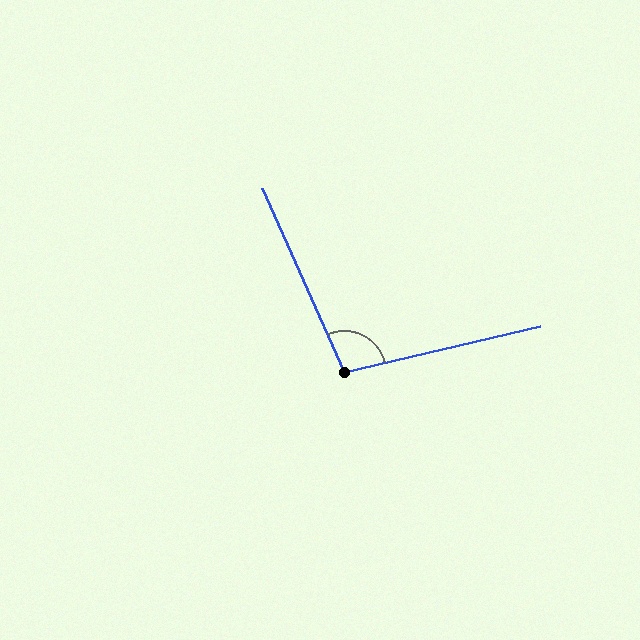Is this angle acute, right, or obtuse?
It is obtuse.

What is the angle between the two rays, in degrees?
Approximately 101 degrees.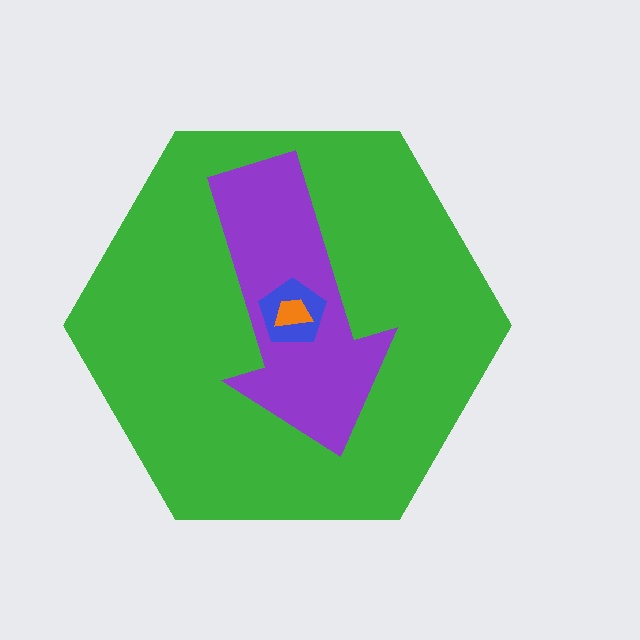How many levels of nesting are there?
4.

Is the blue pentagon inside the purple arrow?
Yes.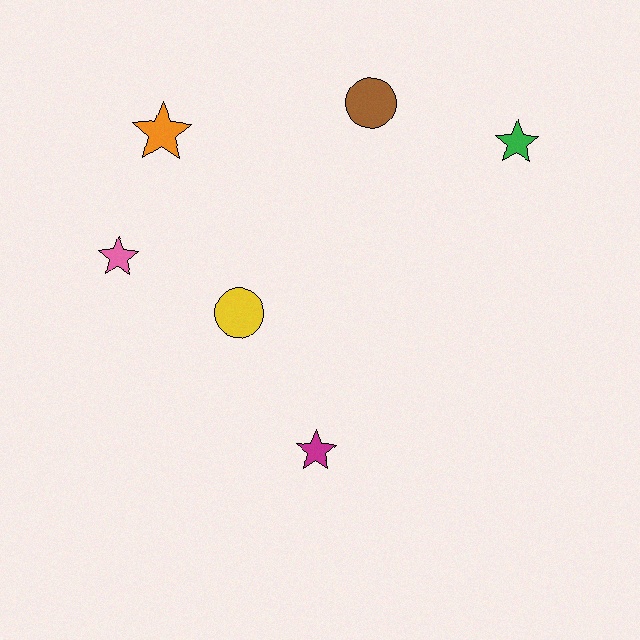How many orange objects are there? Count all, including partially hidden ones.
There is 1 orange object.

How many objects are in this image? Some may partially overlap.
There are 6 objects.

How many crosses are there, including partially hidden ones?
There are no crosses.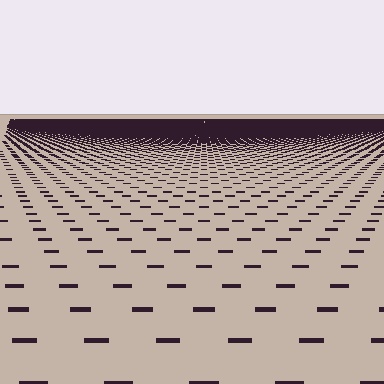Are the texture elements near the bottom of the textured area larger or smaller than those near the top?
Larger. Near the bottom, elements are closer to the viewer and appear at a bigger on-screen size.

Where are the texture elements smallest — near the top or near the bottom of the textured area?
Near the top.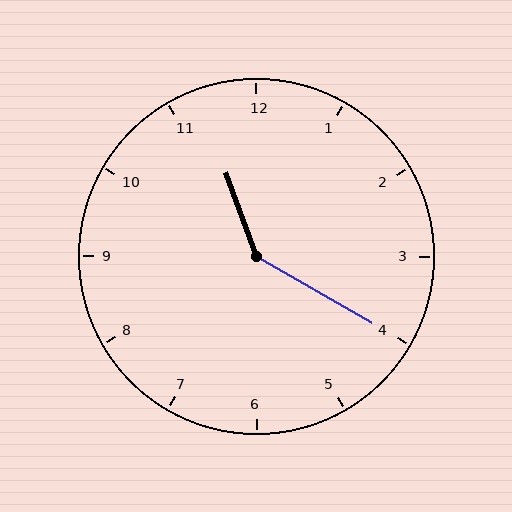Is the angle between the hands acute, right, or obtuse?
It is obtuse.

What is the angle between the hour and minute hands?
Approximately 140 degrees.